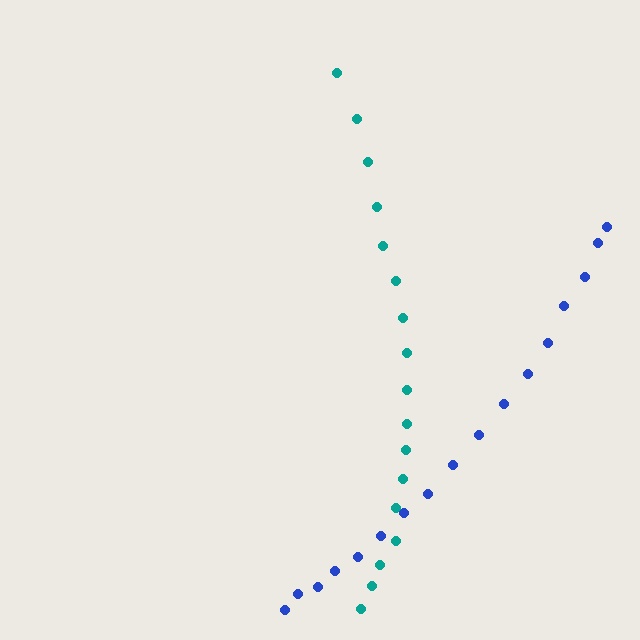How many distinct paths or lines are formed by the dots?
There are 2 distinct paths.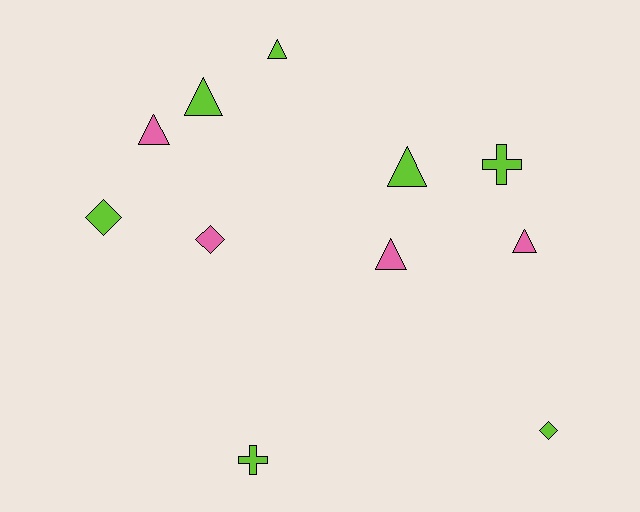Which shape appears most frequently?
Triangle, with 6 objects.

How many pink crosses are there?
There are no pink crosses.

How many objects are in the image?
There are 11 objects.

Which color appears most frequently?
Lime, with 7 objects.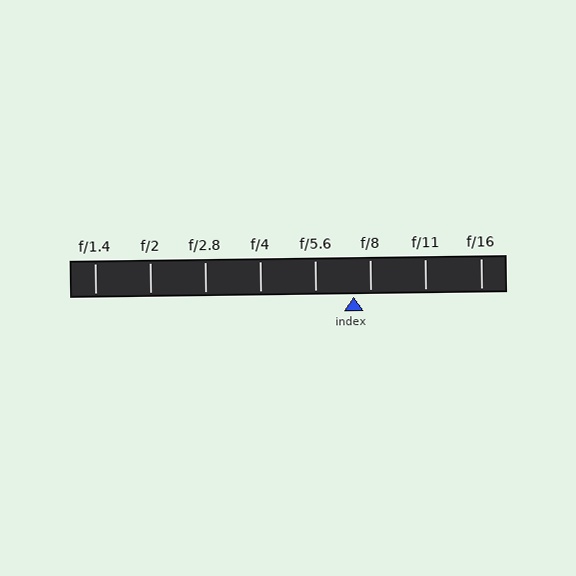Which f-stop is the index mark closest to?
The index mark is closest to f/8.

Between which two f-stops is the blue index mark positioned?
The index mark is between f/5.6 and f/8.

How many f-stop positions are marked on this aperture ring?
There are 8 f-stop positions marked.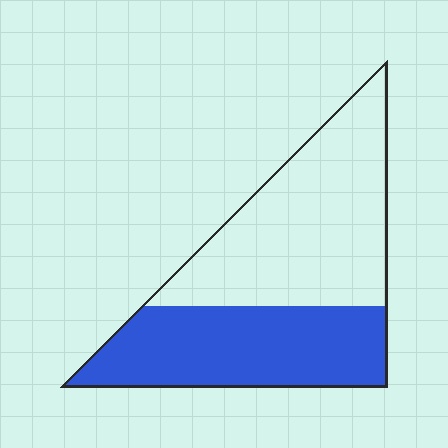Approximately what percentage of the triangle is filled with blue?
Approximately 45%.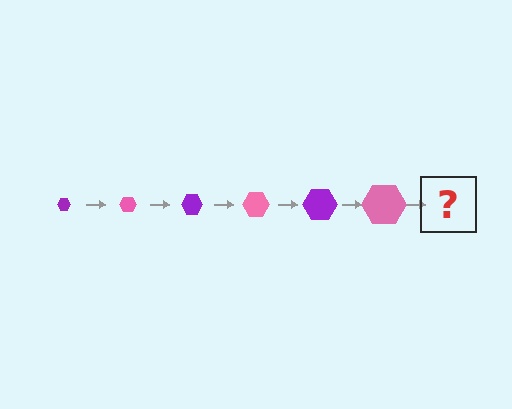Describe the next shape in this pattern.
It should be a purple hexagon, larger than the previous one.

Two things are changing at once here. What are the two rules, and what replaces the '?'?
The two rules are that the hexagon grows larger each step and the color cycles through purple and pink. The '?' should be a purple hexagon, larger than the previous one.